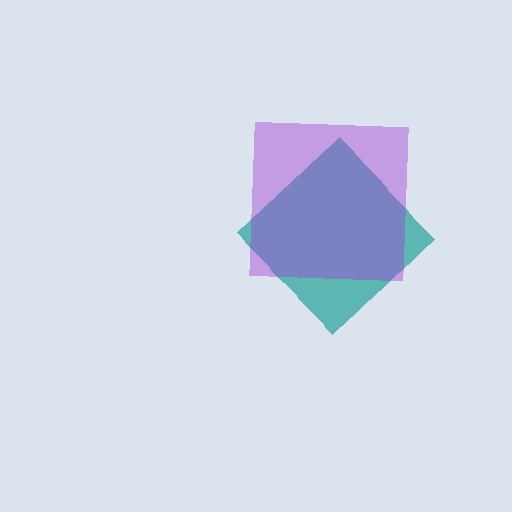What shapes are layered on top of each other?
The layered shapes are: a teal diamond, a purple square.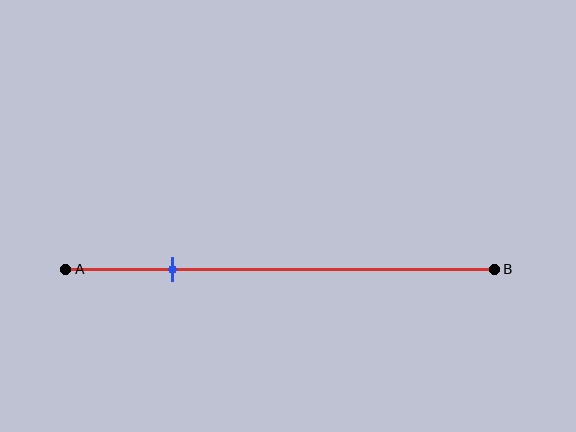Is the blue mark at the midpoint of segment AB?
No, the mark is at about 25% from A, not at the 50% midpoint.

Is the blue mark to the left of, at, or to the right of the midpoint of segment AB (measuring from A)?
The blue mark is to the left of the midpoint of segment AB.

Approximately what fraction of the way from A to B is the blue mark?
The blue mark is approximately 25% of the way from A to B.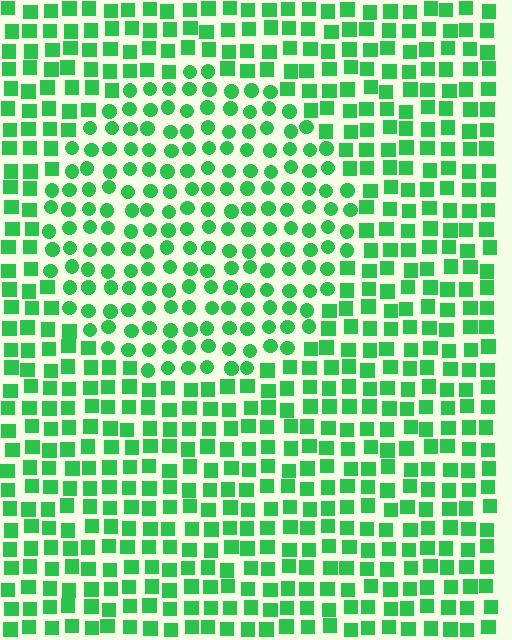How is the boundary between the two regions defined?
The boundary is defined by a change in element shape: circles inside vs. squares outside. All elements share the same color and spacing.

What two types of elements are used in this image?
The image uses circles inside the circle region and squares outside it.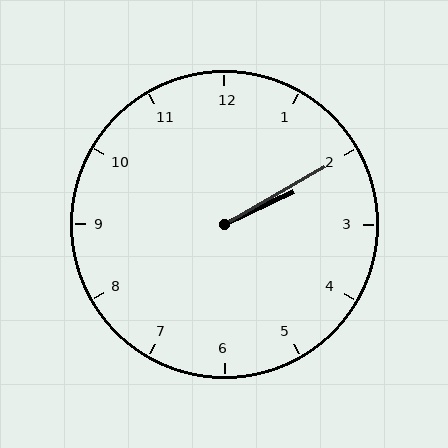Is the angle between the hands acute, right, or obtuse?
It is acute.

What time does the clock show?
2:10.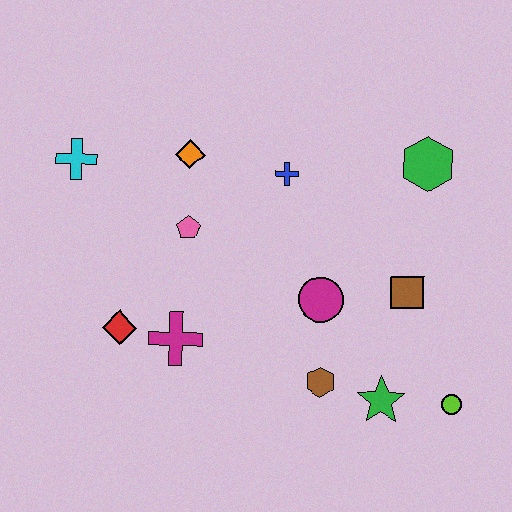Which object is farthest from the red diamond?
The green hexagon is farthest from the red diamond.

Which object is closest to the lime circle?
The green star is closest to the lime circle.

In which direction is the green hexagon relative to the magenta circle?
The green hexagon is above the magenta circle.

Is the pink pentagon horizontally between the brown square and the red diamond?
Yes